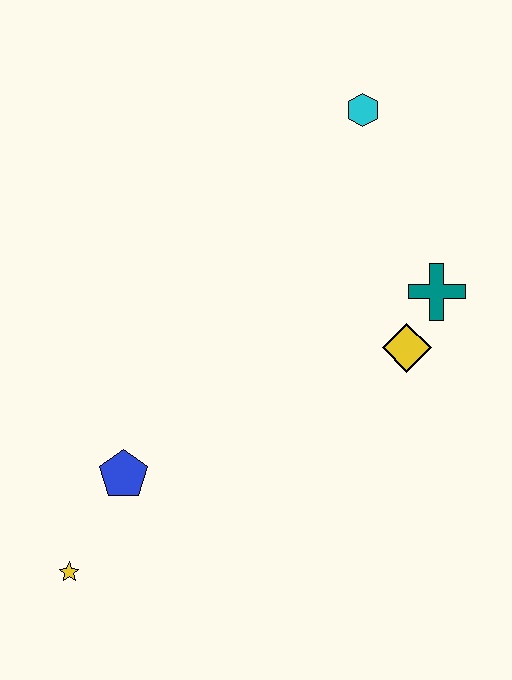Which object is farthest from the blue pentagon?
The cyan hexagon is farthest from the blue pentagon.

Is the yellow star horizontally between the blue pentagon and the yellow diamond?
No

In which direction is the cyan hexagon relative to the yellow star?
The cyan hexagon is above the yellow star.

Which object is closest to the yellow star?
The blue pentagon is closest to the yellow star.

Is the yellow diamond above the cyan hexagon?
No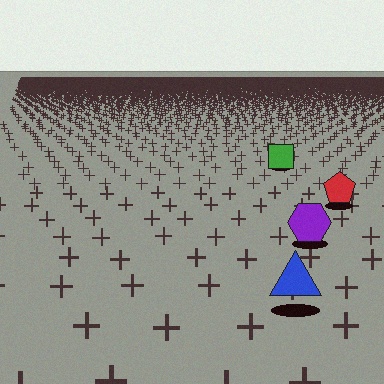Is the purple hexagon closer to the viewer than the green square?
Yes. The purple hexagon is closer — you can tell from the texture gradient: the ground texture is coarser near it.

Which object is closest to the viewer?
The blue triangle is closest. The texture marks near it are larger and more spread out.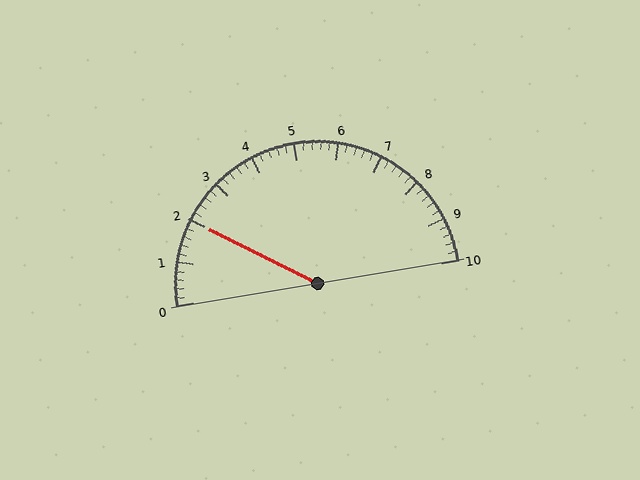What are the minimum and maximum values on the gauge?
The gauge ranges from 0 to 10.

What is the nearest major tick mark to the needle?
The nearest major tick mark is 2.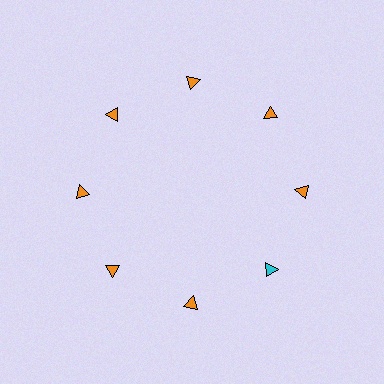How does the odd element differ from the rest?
It has a different color: cyan instead of orange.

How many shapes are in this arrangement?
There are 8 shapes arranged in a ring pattern.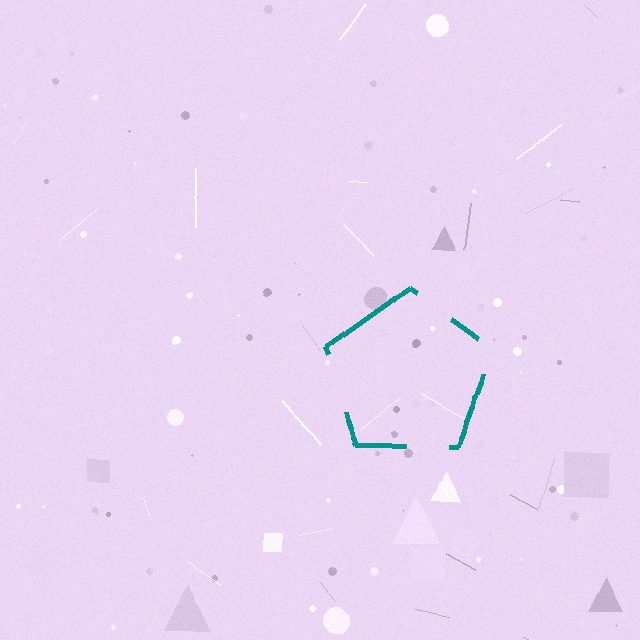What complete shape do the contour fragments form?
The contour fragments form a pentagon.